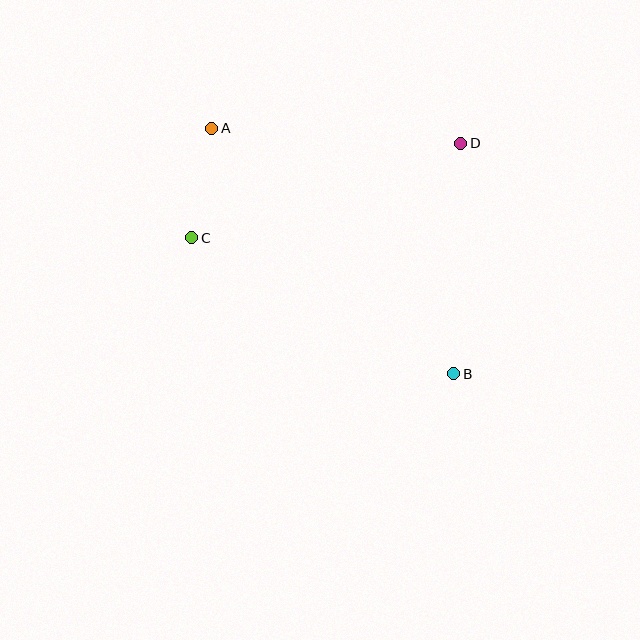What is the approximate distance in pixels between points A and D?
The distance between A and D is approximately 249 pixels.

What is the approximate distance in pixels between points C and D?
The distance between C and D is approximately 285 pixels.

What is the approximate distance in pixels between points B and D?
The distance between B and D is approximately 231 pixels.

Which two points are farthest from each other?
Points A and B are farthest from each other.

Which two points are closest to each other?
Points A and C are closest to each other.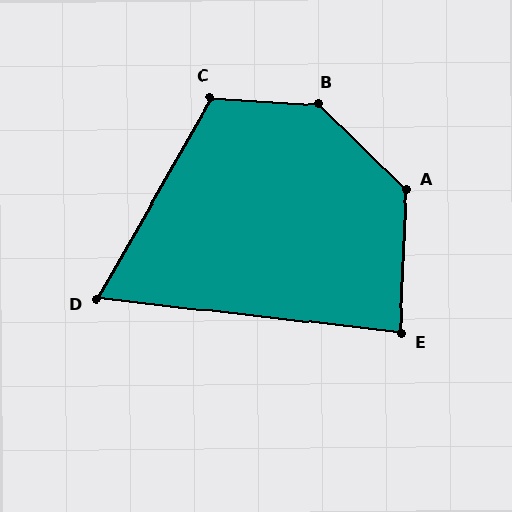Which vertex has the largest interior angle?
B, at approximately 139 degrees.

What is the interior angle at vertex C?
Approximately 116 degrees (obtuse).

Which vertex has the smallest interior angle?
D, at approximately 67 degrees.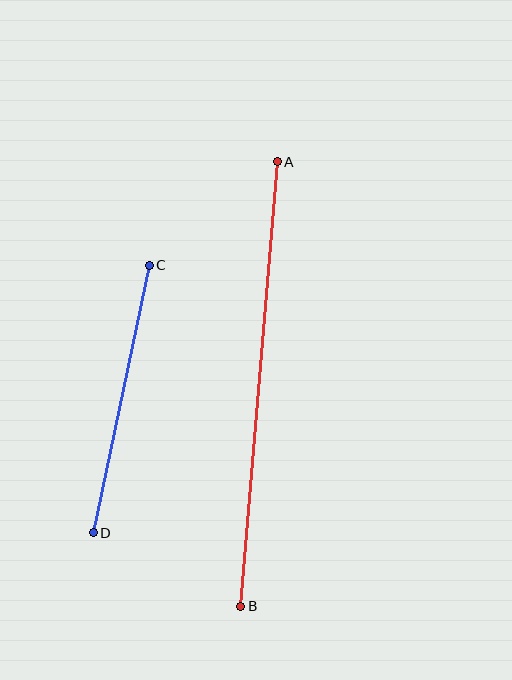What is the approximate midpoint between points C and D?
The midpoint is at approximately (121, 399) pixels.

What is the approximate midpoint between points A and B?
The midpoint is at approximately (259, 384) pixels.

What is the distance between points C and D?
The distance is approximately 273 pixels.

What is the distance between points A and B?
The distance is approximately 446 pixels.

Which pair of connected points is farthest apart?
Points A and B are farthest apart.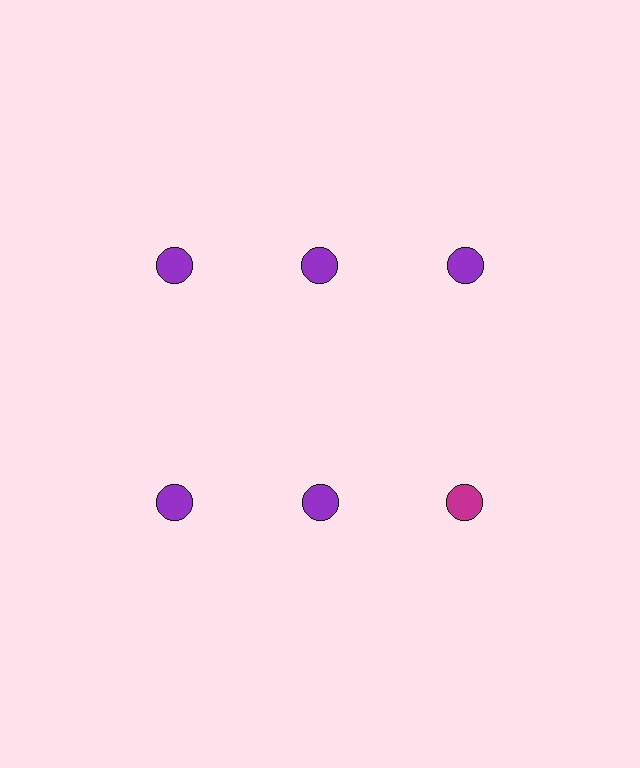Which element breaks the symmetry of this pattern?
The magenta circle in the second row, center column breaks the symmetry. All other shapes are purple circles.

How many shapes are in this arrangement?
There are 6 shapes arranged in a grid pattern.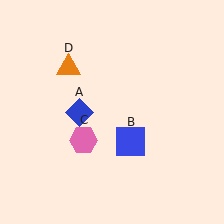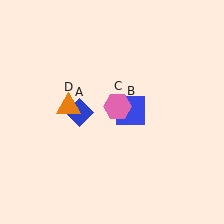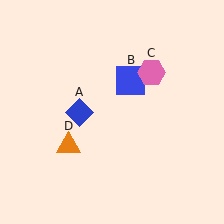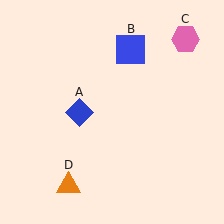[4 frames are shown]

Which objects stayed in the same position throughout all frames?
Blue diamond (object A) remained stationary.